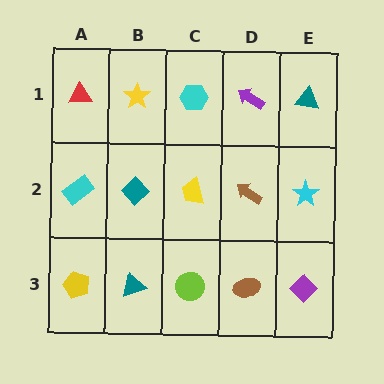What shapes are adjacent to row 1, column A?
A cyan rectangle (row 2, column A), a yellow star (row 1, column B).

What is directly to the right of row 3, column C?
A brown ellipse.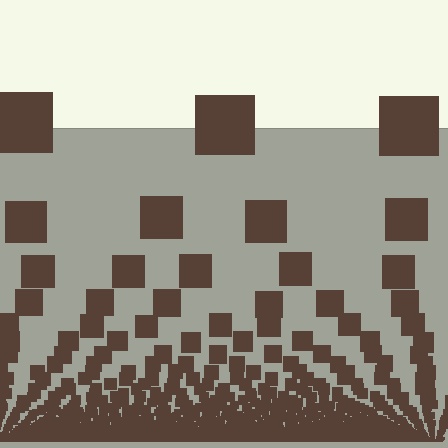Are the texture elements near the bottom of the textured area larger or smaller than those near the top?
Smaller. The gradient is inverted — elements near the bottom are smaller and denser.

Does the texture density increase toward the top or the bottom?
Density increases toward the bottom.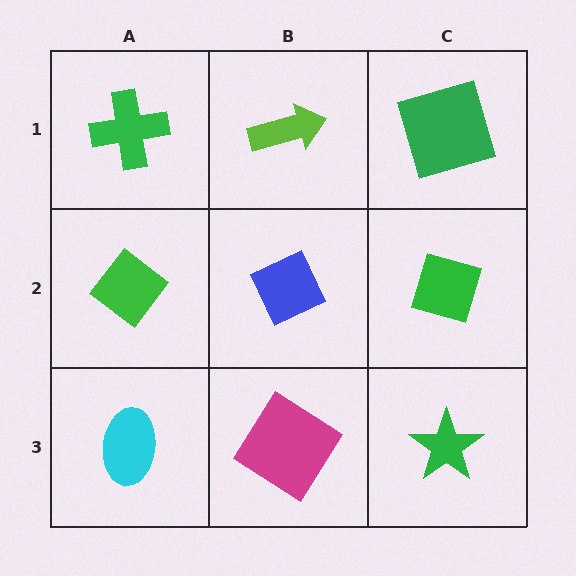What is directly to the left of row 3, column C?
A magenta diamond.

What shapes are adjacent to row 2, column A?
A green cross (row 1, column A), a cyan ellipse (row 3, column A), a blue diamond (row 2, column B).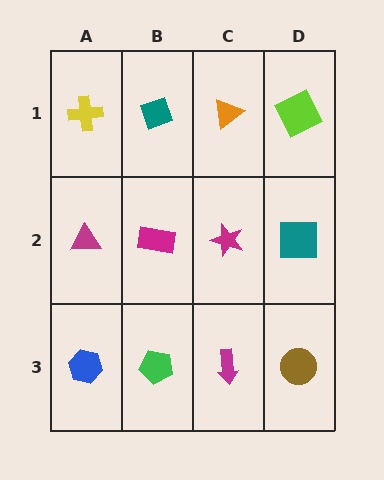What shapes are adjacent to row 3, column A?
A magenta triangle (row 2, column A), a green pentagon (row 3, column B).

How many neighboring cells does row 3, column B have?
3.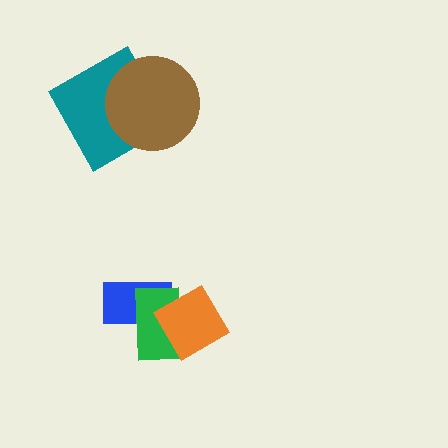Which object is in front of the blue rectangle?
The green rectangle is in front of the blue rectangle.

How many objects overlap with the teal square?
1 object overlaps with the teal square.